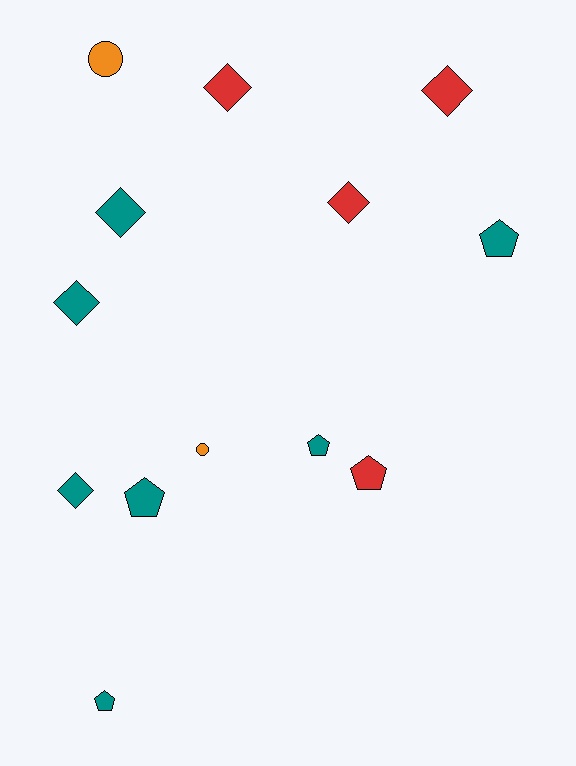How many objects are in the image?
There are 13 objects.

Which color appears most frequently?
Teal, with 7 objects.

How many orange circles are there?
There are 2 orange circles.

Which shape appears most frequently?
Diamond, with 6 objects.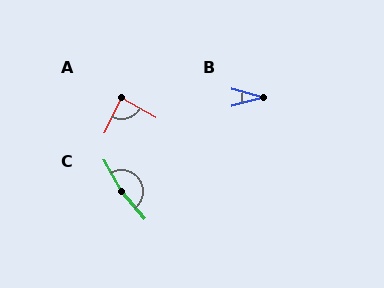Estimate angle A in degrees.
Approximately 87 degrees.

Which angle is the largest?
C, at approximately 170 degrees.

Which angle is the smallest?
B, at approximately 29 degrees.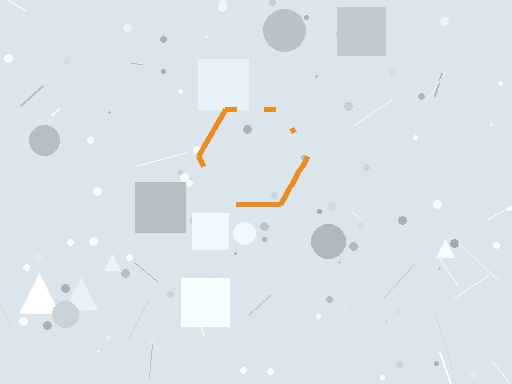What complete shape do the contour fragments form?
The contour fragments form a hexagon.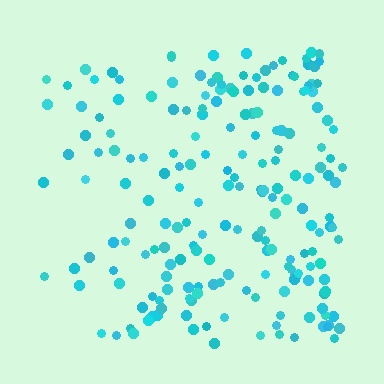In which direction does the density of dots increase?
From left to right, with the right side densest.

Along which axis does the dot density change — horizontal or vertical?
Horizontal.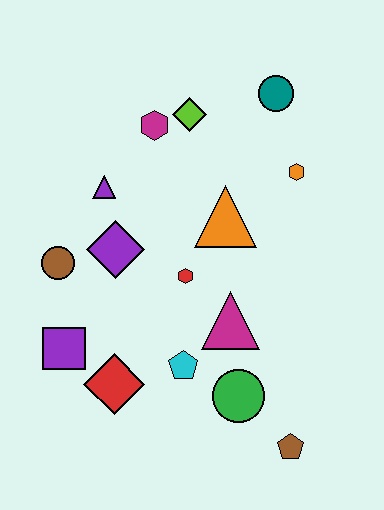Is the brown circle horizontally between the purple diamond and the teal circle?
No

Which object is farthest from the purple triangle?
The brown pentagon is farthest from the purple triangle.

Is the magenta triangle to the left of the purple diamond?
No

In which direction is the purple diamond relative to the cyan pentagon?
The purple diamond is above the cyan pentagon.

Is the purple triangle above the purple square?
Yes